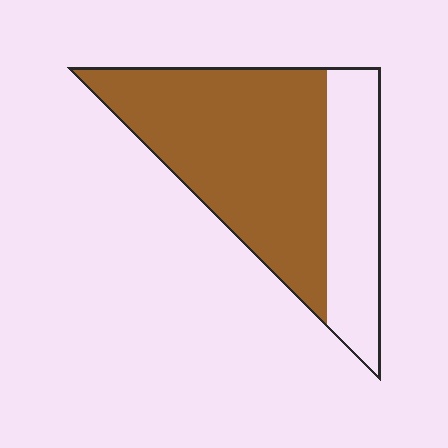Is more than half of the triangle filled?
Yes.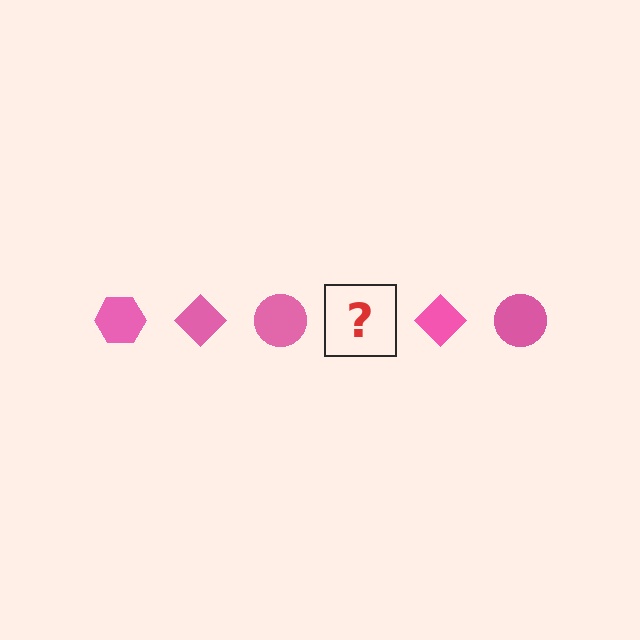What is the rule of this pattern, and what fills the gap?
The rule is that the pattern cycles through hexagon, diamond, circle shapes in pink. The gap should be filled with a pink hexagon.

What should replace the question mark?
The question mark should be replaced with a pink hexagon.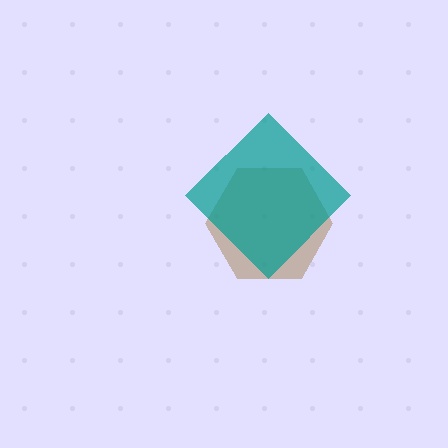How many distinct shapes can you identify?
There are 2 distinct shapes: a brown hexagon, a teal diamond.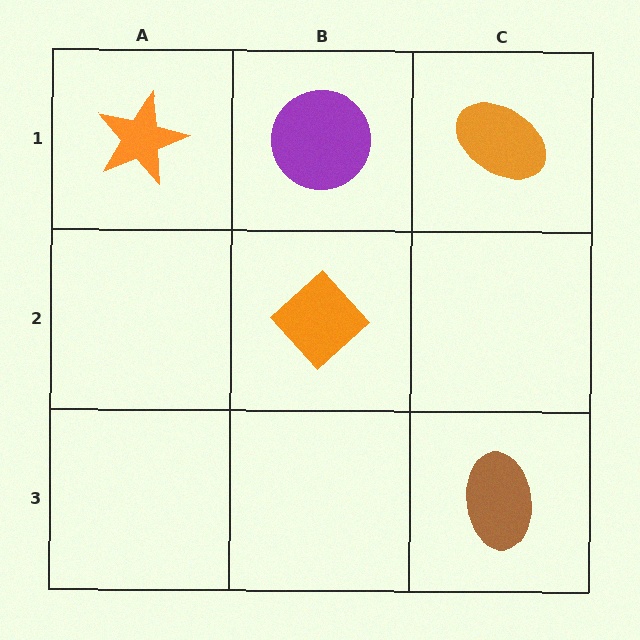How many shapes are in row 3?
1 shape.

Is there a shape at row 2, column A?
No, that cell is empty.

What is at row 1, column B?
A purple circle.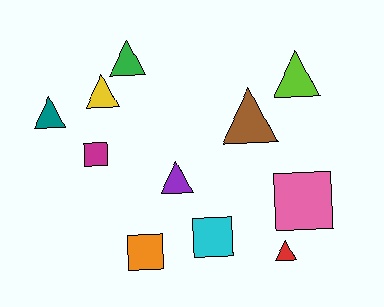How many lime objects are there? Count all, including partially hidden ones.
There is 1 lime object.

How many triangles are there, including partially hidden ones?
There are 7 triangles.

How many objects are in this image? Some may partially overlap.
There are 11 objects.